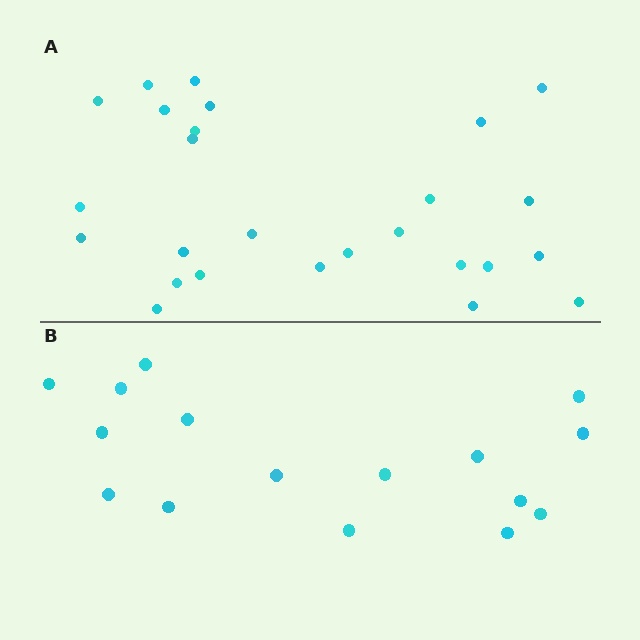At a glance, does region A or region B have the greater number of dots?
Region A (the top region) has more dots.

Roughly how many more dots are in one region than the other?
Region A has roughly 10 or so more dots than region B.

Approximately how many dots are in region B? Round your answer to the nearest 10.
About 20 dots. (The exact count is 16, which rounds to 20.)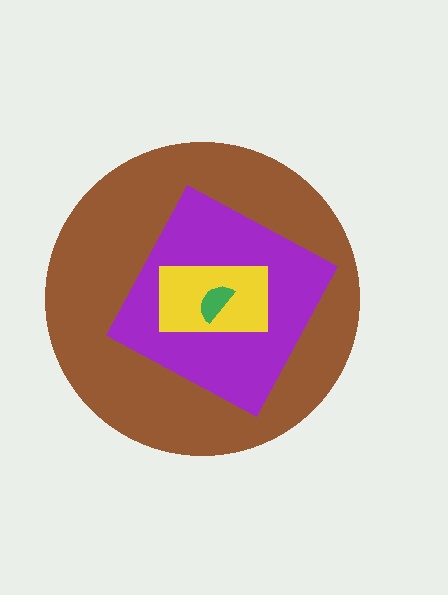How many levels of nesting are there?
4.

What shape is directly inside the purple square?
The yellow rectangle.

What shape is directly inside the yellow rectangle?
The green semicircle.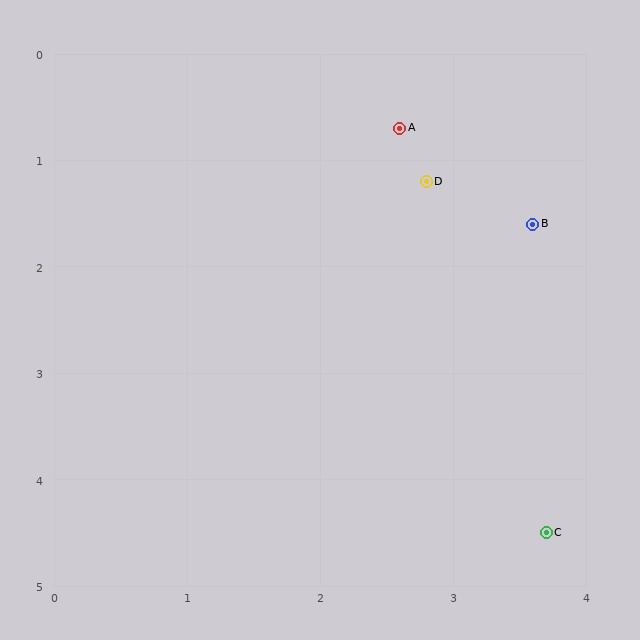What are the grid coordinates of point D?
Point D is at approximately (2.8, 1.2).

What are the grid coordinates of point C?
Point C is at approximately (3.7, 4.5).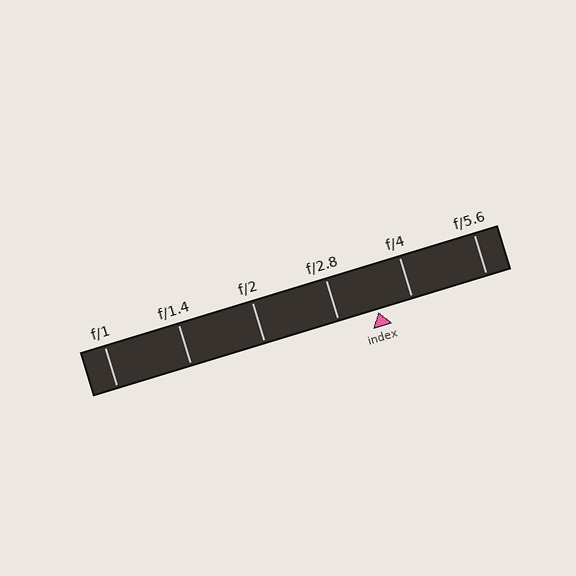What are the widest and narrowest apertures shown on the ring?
The widest aperture shown is f/1 and the narrowest is f/5.6.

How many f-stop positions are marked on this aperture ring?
There are 6 f-stop positions marked.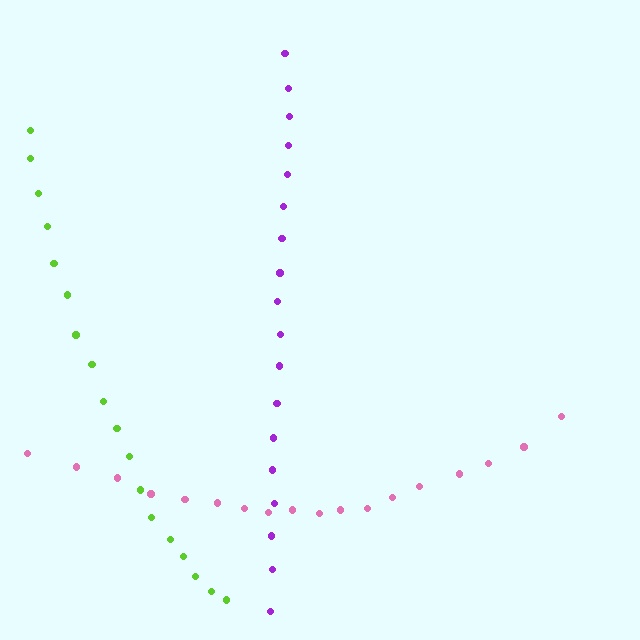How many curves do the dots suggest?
There are 3 distinct paths.